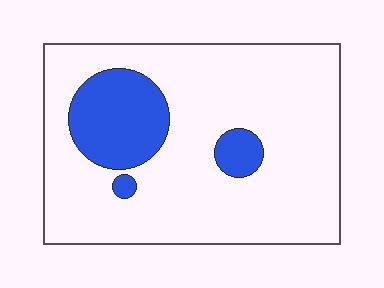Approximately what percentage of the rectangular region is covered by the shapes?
Approximately 20%.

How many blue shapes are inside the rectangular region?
3.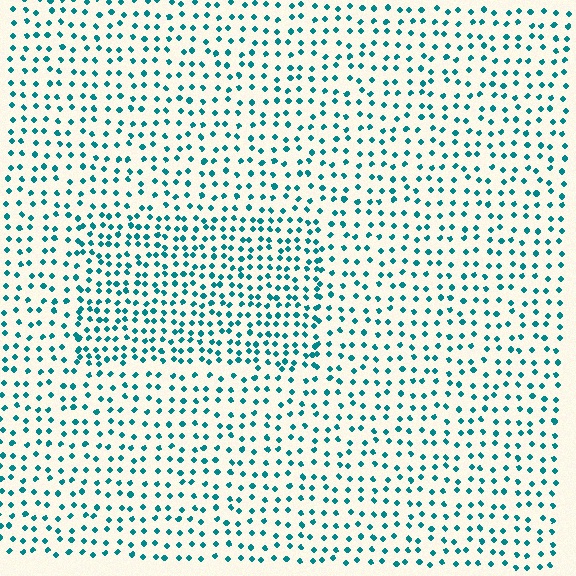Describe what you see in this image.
The image contains small teal elements arranged at two different densities. A rectangle-shaped region is visible where the elements are more densely packed than the surrounding area.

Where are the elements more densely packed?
The elements are more densely packed inside the rectangle boundary.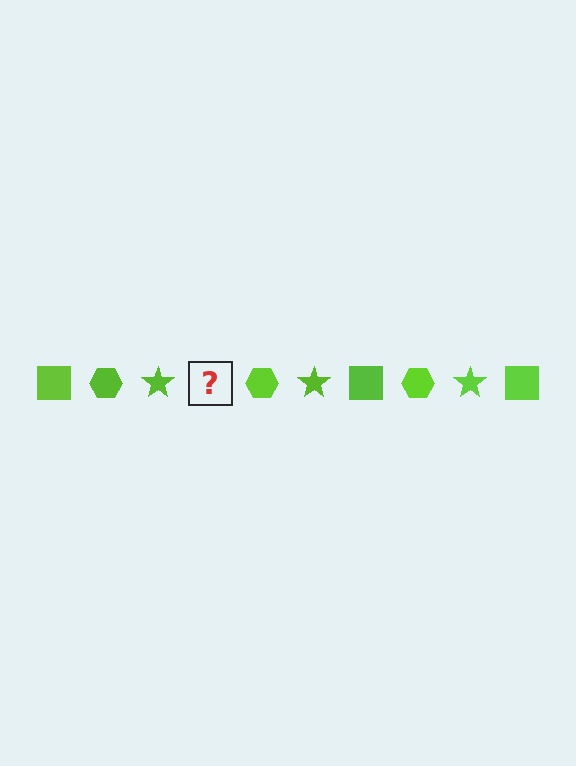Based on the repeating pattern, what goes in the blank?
The blank should be a lime square.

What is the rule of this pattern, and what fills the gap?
The rule is that the pattern cycles through square, hexagon, star shapes in lime. The gap should be filled with a lime square.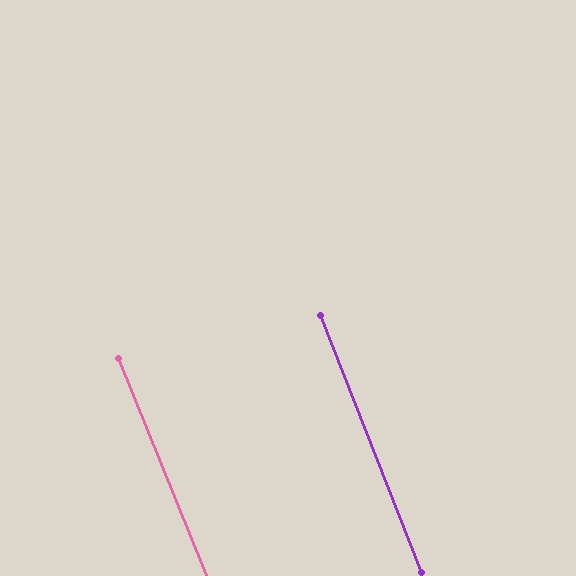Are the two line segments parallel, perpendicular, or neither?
Parallel — their directions differ by only 0.7°.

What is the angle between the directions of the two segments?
Approximately 1 degree.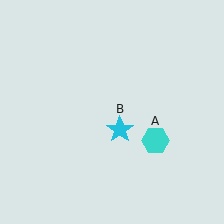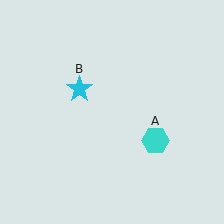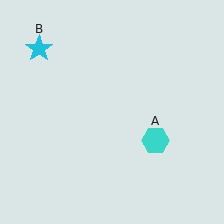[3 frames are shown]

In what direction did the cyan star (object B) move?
The cyan star (object B) moved up and to the left.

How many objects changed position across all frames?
1 object changed position: cyan star (object B).